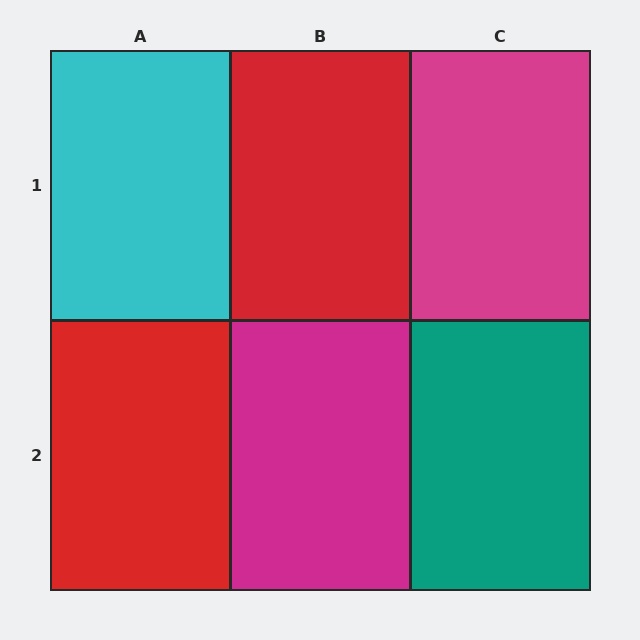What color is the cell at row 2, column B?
Magenta.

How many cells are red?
2 cells are red.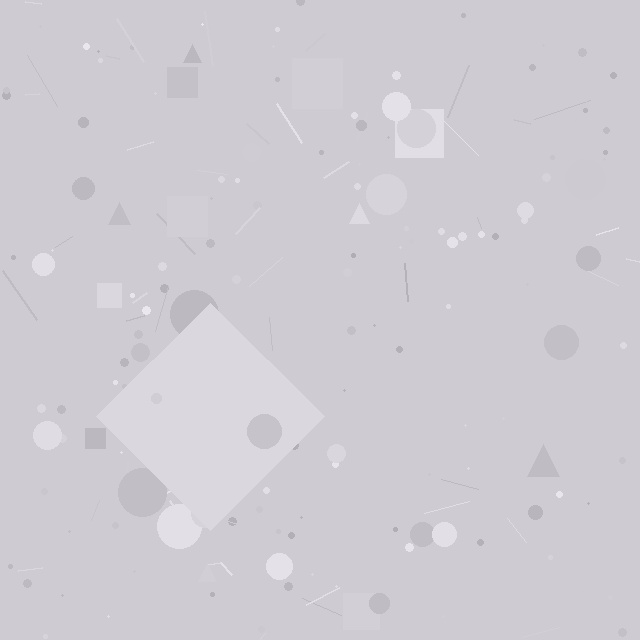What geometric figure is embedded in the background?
A diamond is embedded in the background.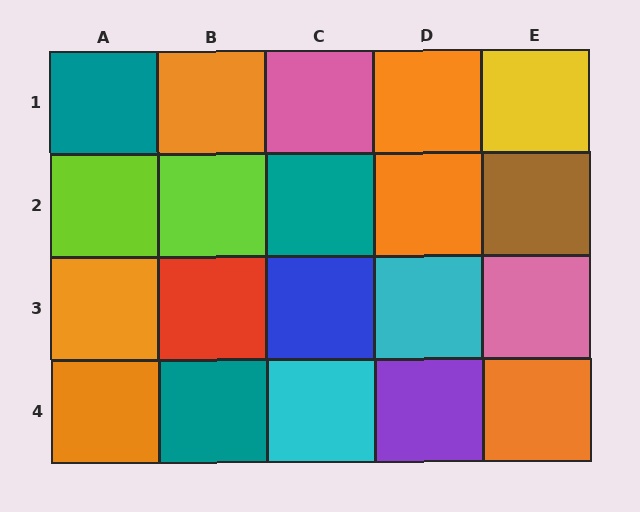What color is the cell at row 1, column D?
Orange.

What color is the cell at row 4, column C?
Cyan.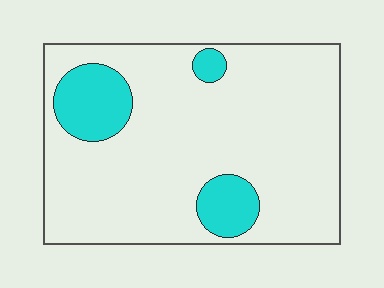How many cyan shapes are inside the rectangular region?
3.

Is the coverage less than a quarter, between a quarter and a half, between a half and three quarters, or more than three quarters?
Less than a quarter.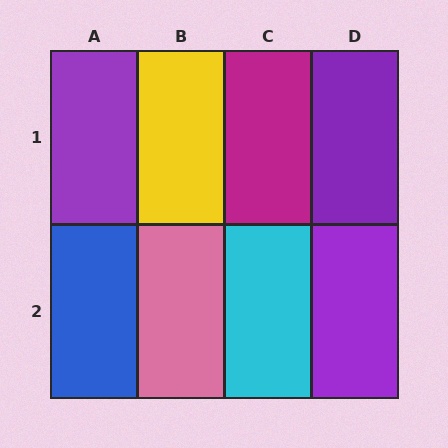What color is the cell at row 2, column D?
Purple.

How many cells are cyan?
1 cell is cyan.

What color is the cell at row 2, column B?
Pink.